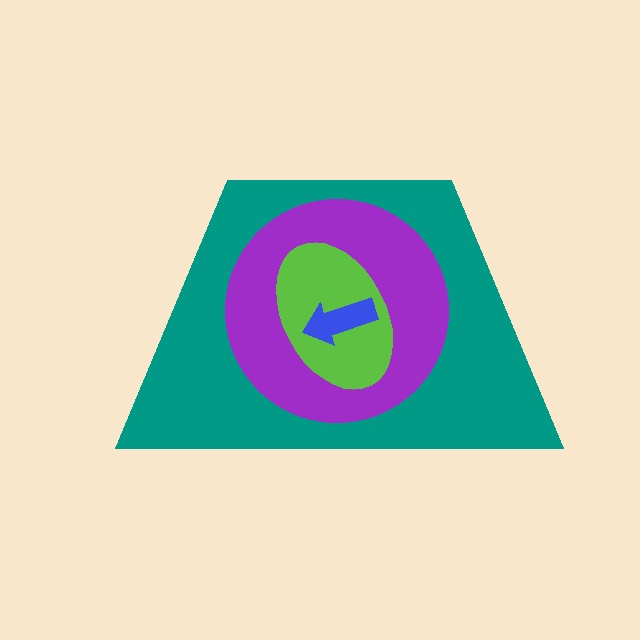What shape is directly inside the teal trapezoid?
The purple circle.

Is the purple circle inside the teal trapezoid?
Yes.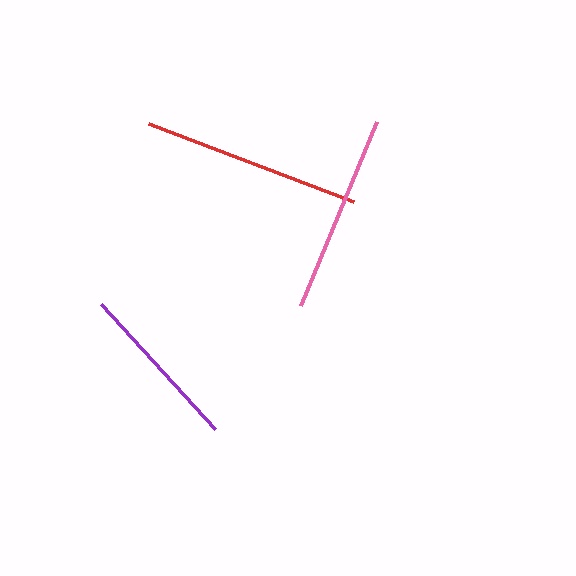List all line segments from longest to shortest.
From longest to shortest: red, pink, purple.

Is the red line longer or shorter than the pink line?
The red line is longer than the pink line.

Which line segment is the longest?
The red line is the longest at approximately 219 pixels.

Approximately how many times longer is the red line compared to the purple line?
The red line is approximately 1.3 times the length of the purple line.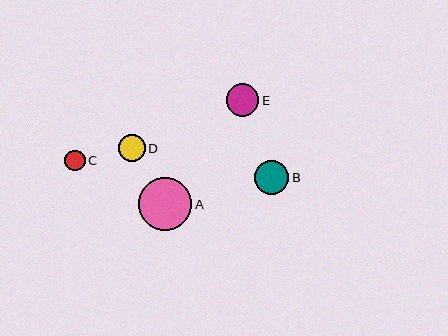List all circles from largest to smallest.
From largest to smallest: A, B, E, D, C.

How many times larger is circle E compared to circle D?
Circle E is approximately 1.2 times the size of circle D.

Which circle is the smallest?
Circle C is the smallest with a size of approximately 20 pixels.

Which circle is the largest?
Circle A is the largest with a size of approximately 53 pixels.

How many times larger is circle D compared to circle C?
Circle D is approximately 1.3 times the size of circle C.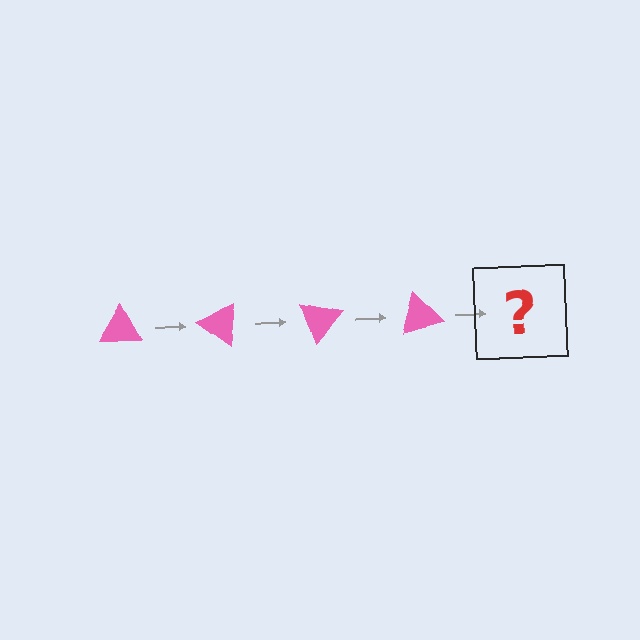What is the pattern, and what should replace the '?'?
The pattern is that the triangle rotates 35 degrees each step. The '?' should be a pink triangle rotated 140 degrees.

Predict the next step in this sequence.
The next step is a pink triangle rotated 140 degrees.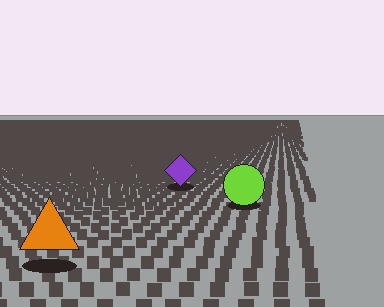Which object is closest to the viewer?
The orange triangle is closest. The texture marks near it are larger and more spread out.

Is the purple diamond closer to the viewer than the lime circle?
No. The lime circle is closer — you can tell from the texture gradient: the ground texture is coarser near it.